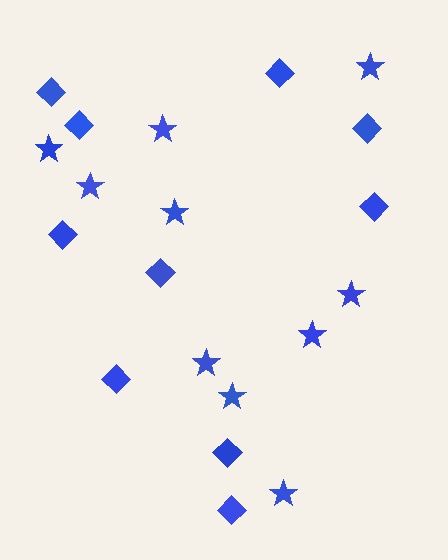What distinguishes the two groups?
There are 2 groups: one group of stars (10) and one group of diamonds (10).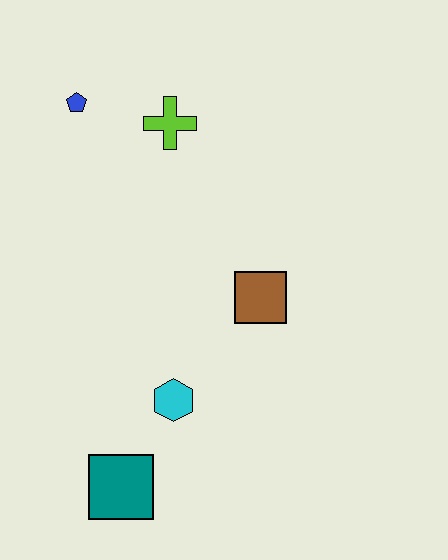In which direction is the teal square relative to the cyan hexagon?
The teal square is below the cyan hexagon.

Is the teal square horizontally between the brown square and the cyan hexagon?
No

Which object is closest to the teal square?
The cyan hexagon is closest to the teal square.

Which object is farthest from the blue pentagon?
The teal square is farthest from the blue pentagon.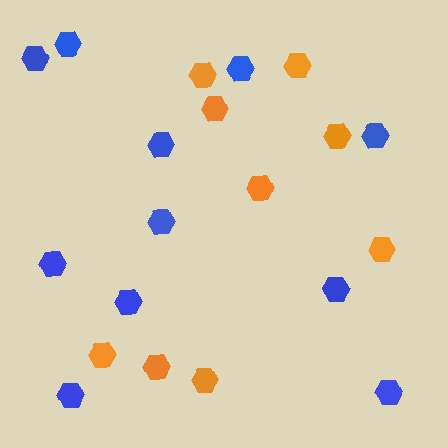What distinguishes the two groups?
There are 2 groups: one group of orange hexagons (9) and one group of blue hexagons (11).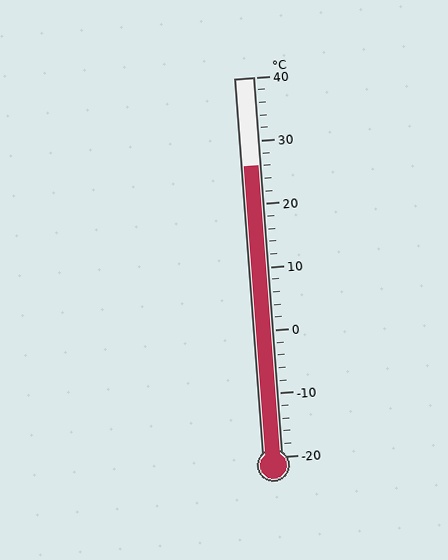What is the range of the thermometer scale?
The thermometer scale ranges from -20°C to 40°C.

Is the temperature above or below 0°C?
The temperature is above 0°C.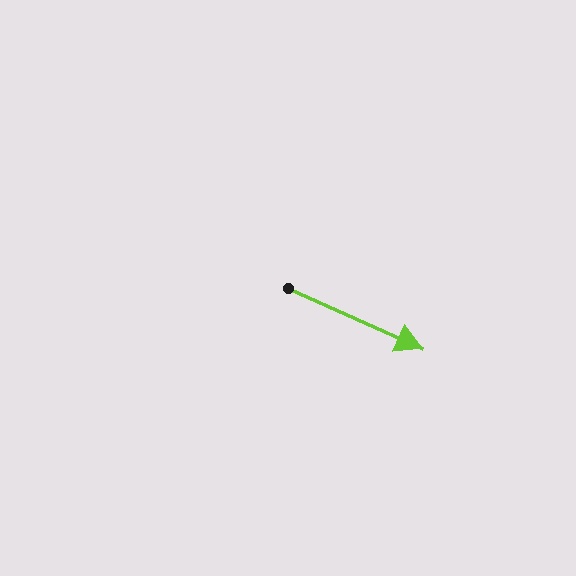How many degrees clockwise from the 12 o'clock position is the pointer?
Approximately 114 degrees.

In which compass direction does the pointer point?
Southeast.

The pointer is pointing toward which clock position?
Roughly 4 o'clock.